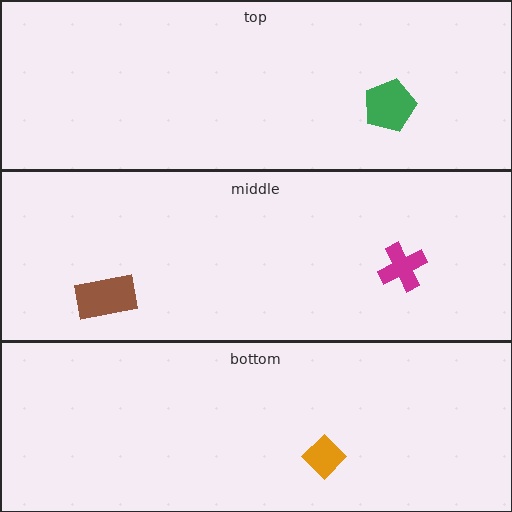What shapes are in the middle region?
The brown rectangle, the magenta cross.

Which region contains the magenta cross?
The middle region.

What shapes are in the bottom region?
The orange diamond.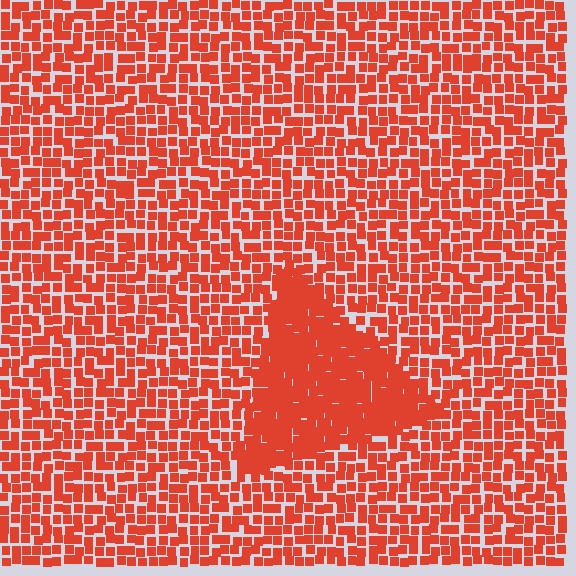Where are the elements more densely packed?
The elements are more densely packed inside the triangle boundary.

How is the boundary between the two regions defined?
The boundary is defined by a change in element density (approximately 1.8x ratio). All elements are the same color, size, and shape.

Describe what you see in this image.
The image contains small red elements arranged at two different densities. A triangle-shaped region is visible where the elements are more densely packed than the surrounding area.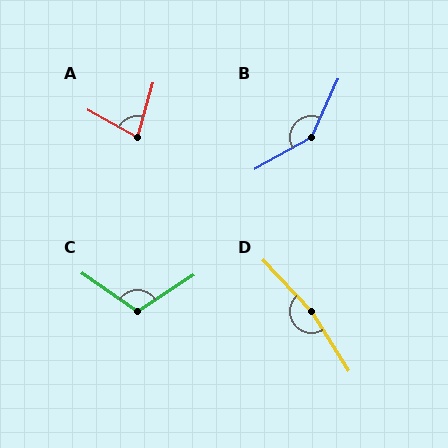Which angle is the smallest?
A, at approximately 77 degrees.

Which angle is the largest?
D, at approximately 169 degrees.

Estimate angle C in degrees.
Approximately 113 degrees.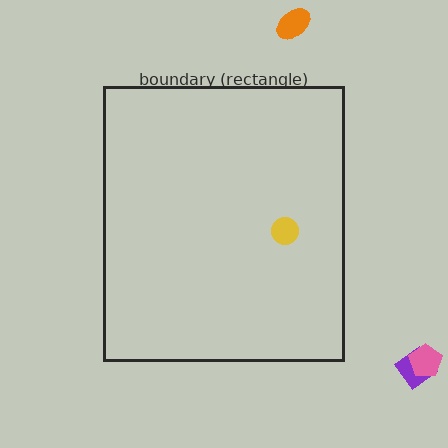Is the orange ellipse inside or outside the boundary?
Outside.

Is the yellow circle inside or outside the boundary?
Inside.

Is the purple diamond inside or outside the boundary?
Outside.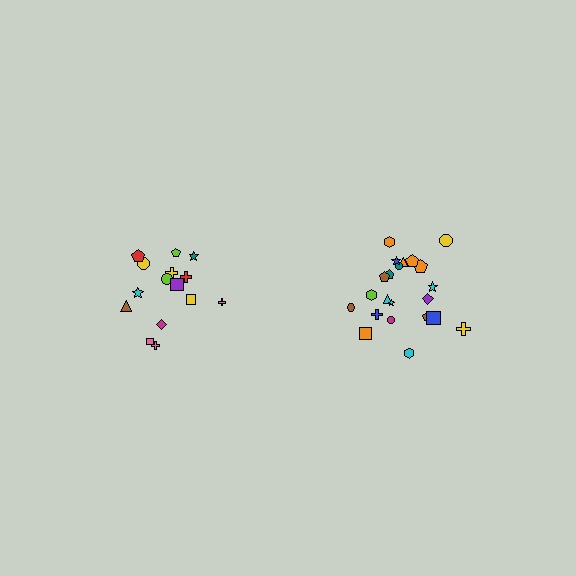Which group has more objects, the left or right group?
The right group.